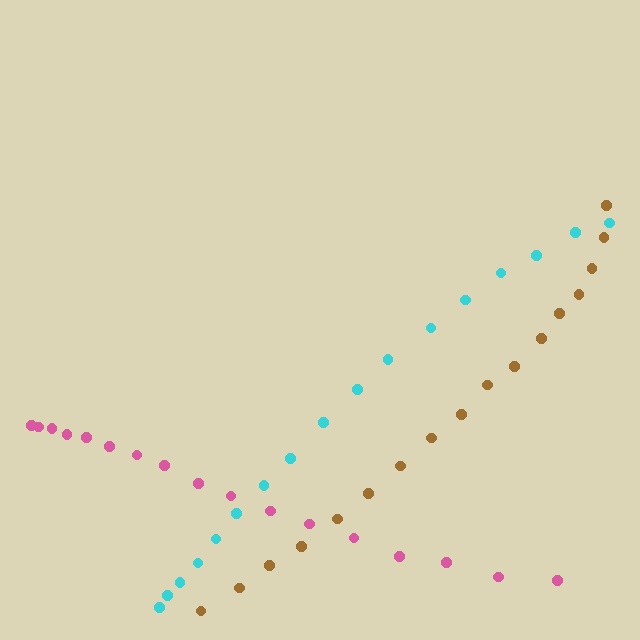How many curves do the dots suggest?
There are 3 distinct paths.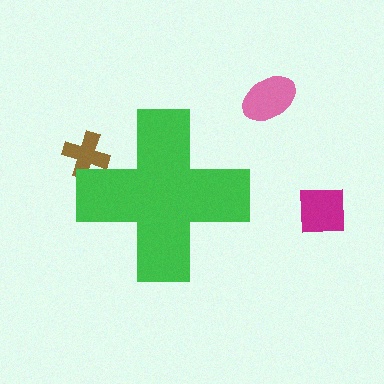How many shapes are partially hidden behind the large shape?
1 shape is partially hidden.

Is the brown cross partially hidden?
Yes, the brown cross is partially hidden behind the green cross.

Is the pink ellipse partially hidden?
No, the pink ellipse is fully visible.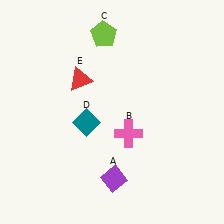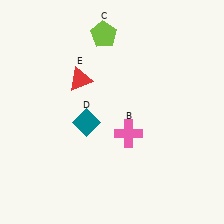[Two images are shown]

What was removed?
The purple diamond (A) was removed in Image 2.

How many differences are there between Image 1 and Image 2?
There is 1 difference between the two images.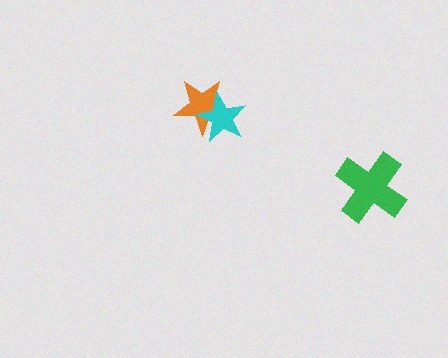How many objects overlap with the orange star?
1 object overlaps with the orange star.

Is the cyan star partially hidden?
No, no other shape covers it.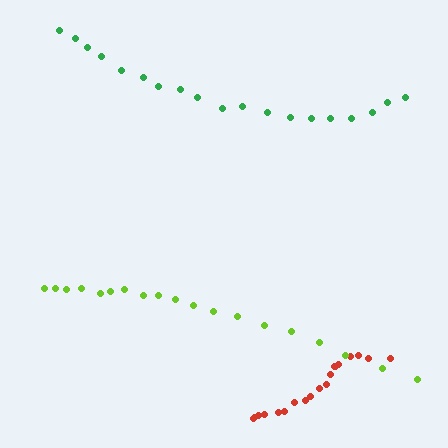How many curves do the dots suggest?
There are 3 distinct paths.